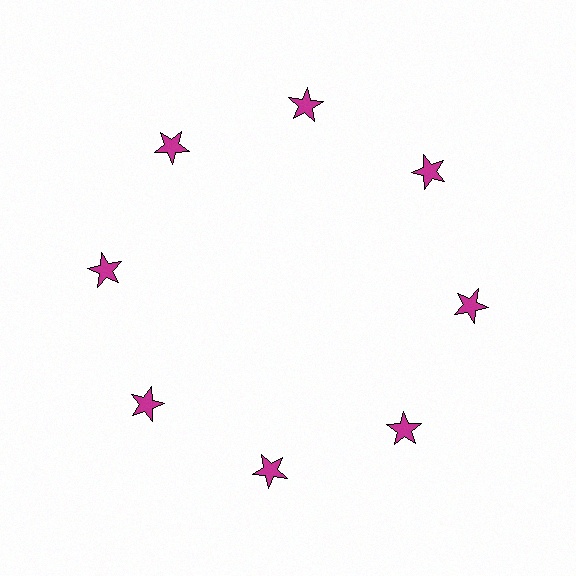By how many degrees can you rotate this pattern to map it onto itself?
The pattern maps onto itself every 45 degrees of rotation.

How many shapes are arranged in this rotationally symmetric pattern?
There are 8 shapes, arranged in 8 groups of 1.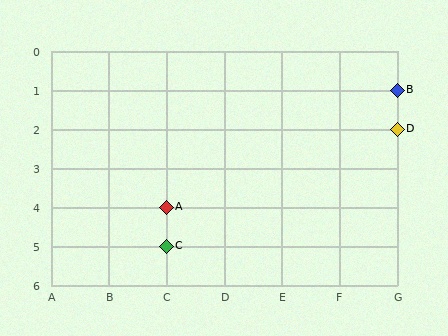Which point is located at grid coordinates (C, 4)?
Point A is at (C, 4).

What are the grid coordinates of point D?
Point D is at grid coordinates (G, 2).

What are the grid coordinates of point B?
Point B is at grid coordinates (G, 1).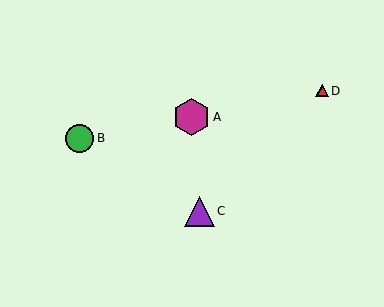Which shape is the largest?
The magenta hexagon (labeled A) is the largest.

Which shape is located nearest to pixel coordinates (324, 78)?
The red triangle (labeled D) at (322, 91) is nearest to that location.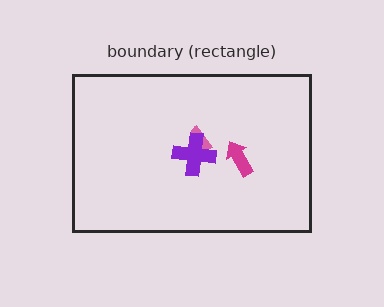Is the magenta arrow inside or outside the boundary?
Inside.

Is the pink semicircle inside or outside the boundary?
Inside.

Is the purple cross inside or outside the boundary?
Inside.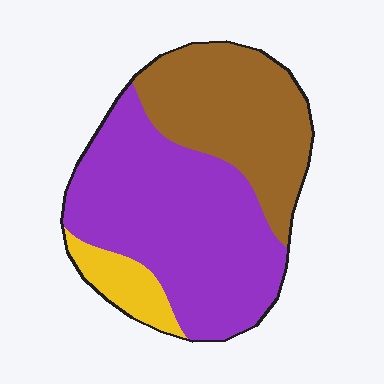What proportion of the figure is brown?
Brown covers roughly 35% of the figure.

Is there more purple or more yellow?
Purple.